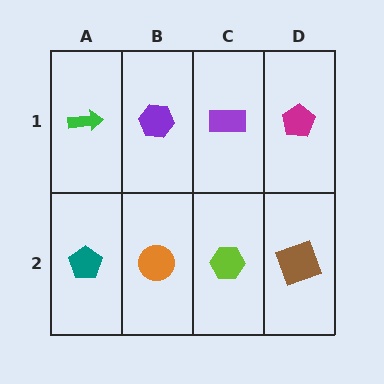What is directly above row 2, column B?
A purple hexagon.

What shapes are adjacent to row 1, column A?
A teal pentagon (row 2, column A), a purple hexagon (row 1, column B).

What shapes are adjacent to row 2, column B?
A purple hexagon (row 1, column B), a teal pentagon (row 2, column A), a lime hexagon (row 2, column C).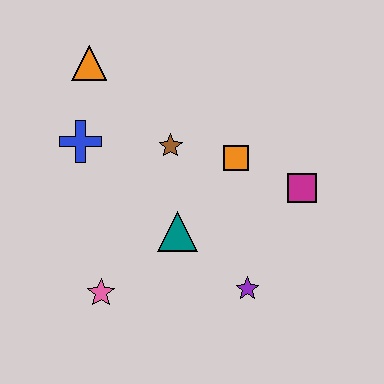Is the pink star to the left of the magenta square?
Yes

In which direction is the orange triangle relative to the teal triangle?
The orange triangle is above the teal triangle.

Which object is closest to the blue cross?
The orange triangle is closest to the blue cross.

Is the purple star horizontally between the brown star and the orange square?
No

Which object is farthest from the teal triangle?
The orange triangle is farthest from the teal triangle.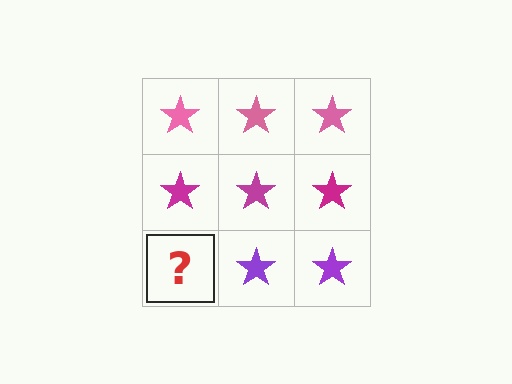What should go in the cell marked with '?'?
The missing cell should contain a purple star.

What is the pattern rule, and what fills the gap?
The rule is that each row has a consistent color. The gap should be filled with a purple star.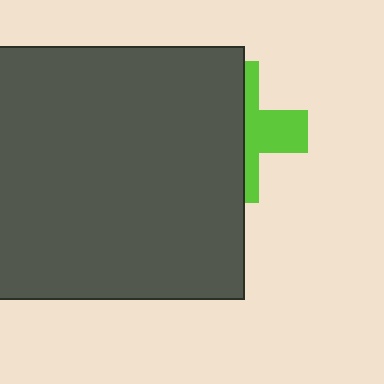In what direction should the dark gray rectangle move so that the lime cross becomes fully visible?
The dark gray rectangle should move left. That is the shortest direction to clear the overlap and leave the lime cross fully visible.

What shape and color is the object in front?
The object in front is a dark gray rectangle.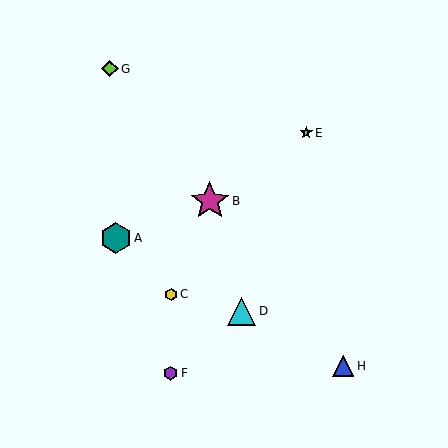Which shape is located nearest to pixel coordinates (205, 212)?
The magenta star (labeled B) at (210, 201) is nearest to that location.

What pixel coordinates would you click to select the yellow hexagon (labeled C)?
Click at (171, 294) to select the yellow hexagon C.